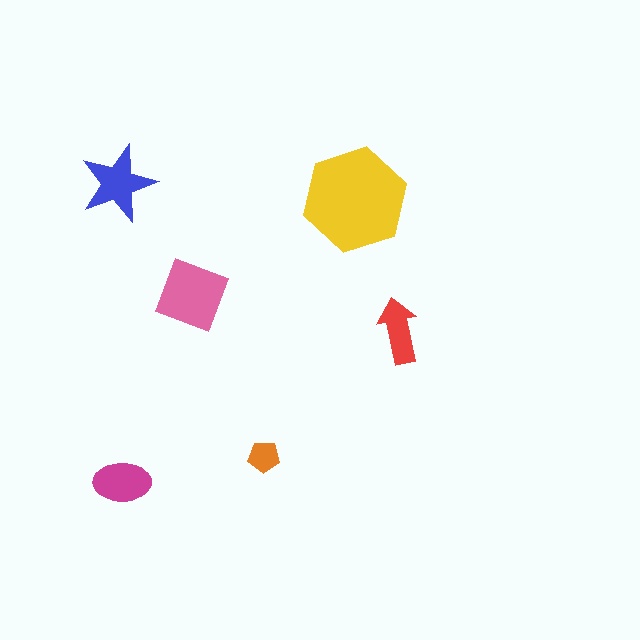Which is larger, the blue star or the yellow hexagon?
The yellow hexagon.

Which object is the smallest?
The orange pentagon.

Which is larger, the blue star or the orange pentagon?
The blue star.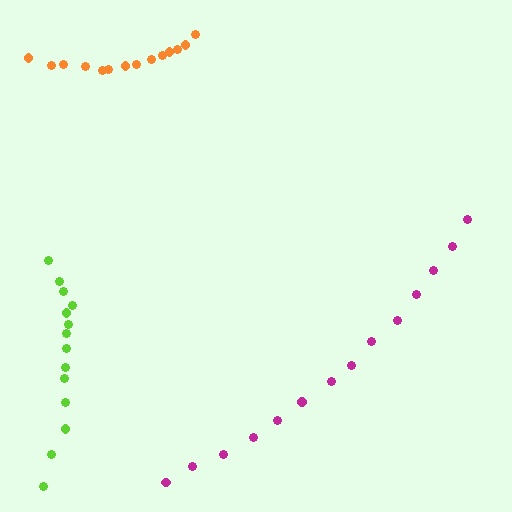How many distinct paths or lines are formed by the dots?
There are 3 distinct paths.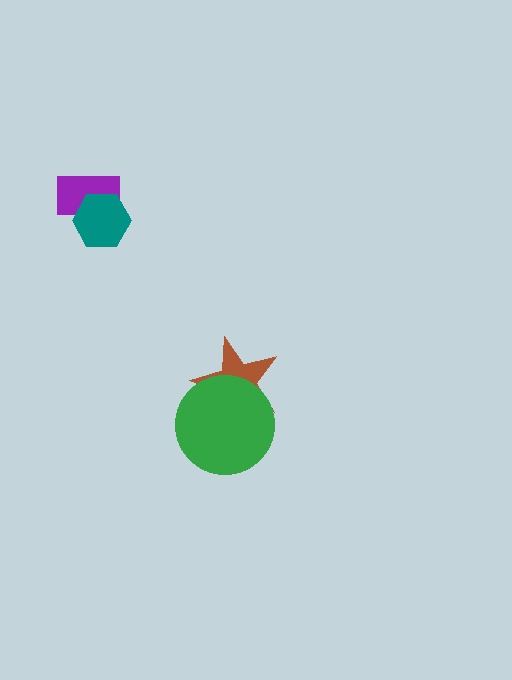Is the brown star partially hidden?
Yes, it is partially covered by another shape.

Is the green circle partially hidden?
No, no other shape covers it.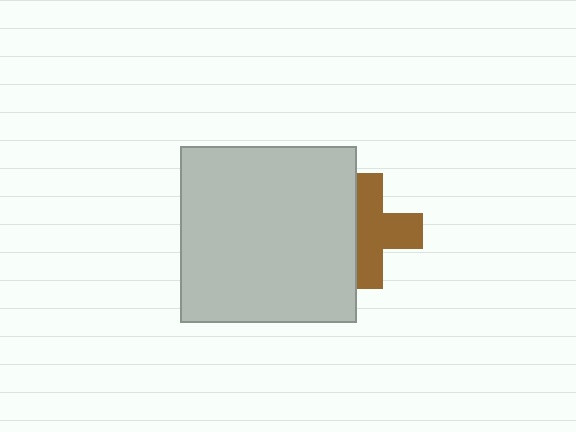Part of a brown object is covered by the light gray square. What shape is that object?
It is a cross.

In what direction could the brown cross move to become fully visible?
The brown cross could move right. That would shift it out from behind the light gray square entirely.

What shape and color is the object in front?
The object in front is a light gray square.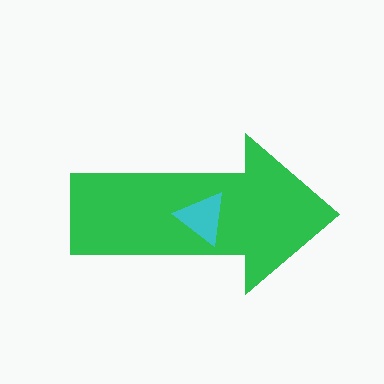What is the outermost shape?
The green arrow.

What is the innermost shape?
The cyan triangle.